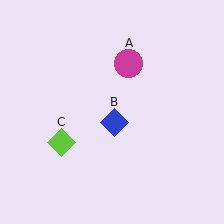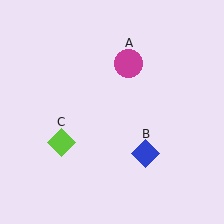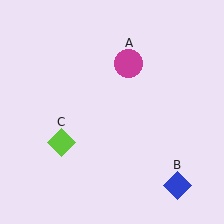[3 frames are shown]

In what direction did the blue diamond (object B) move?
The blue diamond (object B) moved down and to the right.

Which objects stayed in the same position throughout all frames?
Magenta circle (object A) and lime diamond (object C) remained stationary.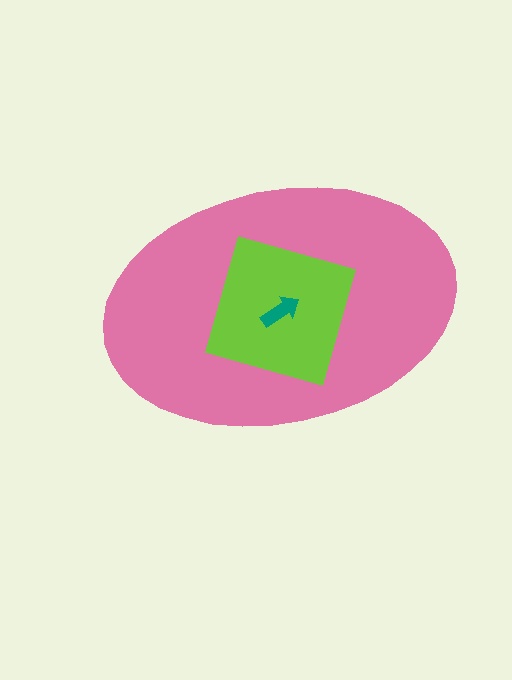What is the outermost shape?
The pink ellipse.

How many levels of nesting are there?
3.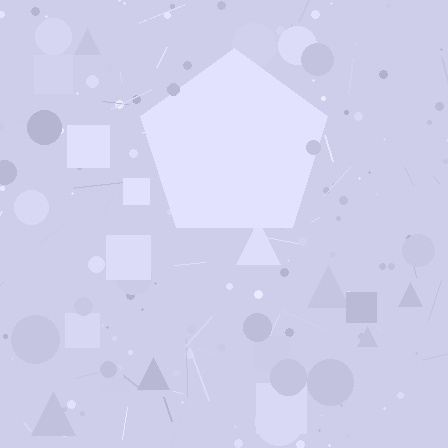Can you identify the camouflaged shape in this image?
The camouflaged shape is a pentagon.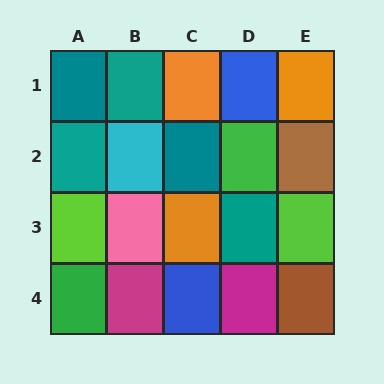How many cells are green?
2 cells are green.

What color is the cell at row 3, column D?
Teal.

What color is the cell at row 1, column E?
Orange.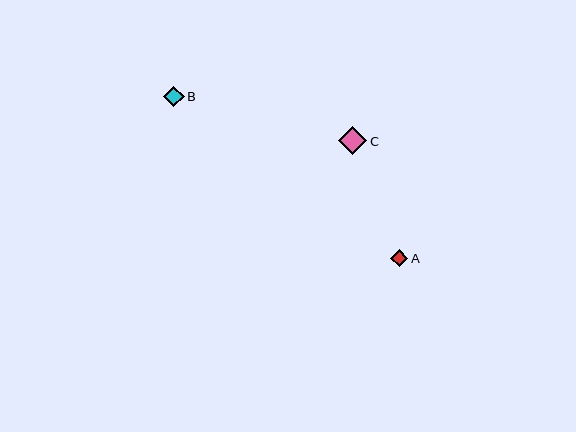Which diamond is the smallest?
Diamond A is the smallest with a size of approximately 17 pixels.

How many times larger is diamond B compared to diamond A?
Diamond B is approximately 1.2 times the size of diamond A.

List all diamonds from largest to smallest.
From largest to smallest: C, B, A.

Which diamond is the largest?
Diamond C is the largest with a size of approximately 28 pixels.